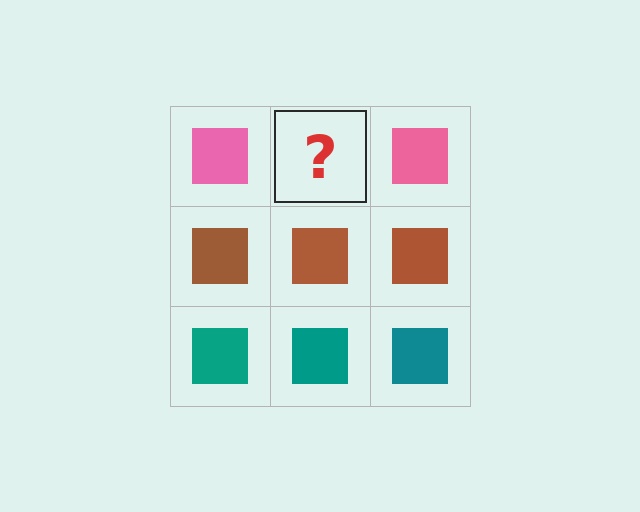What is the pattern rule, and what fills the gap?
The rule is that each row has a consistent color. The gap should be filled with a pink square.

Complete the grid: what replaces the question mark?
The question mark should be replaced with a pink square.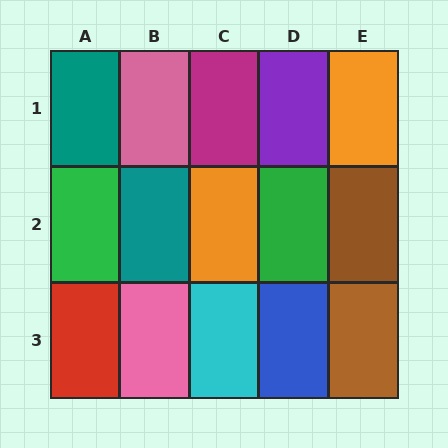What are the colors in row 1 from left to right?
Teal, pink, magenta, purple, orange.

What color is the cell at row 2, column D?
Green.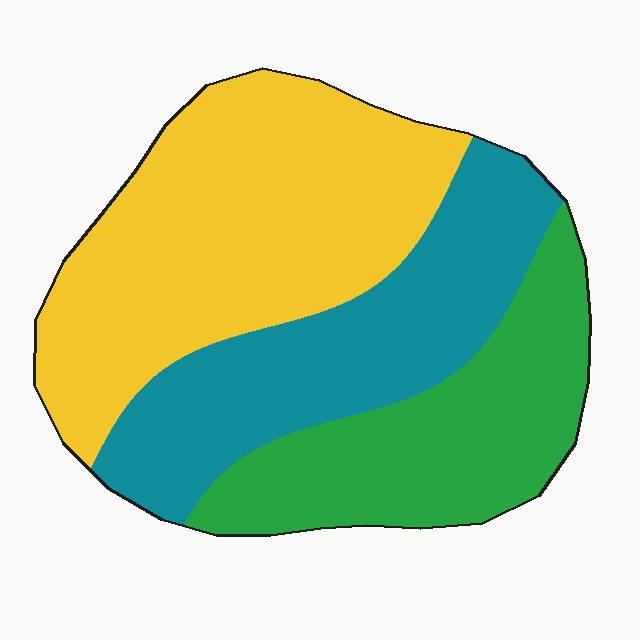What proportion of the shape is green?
Green covers roughly 25% of the shape.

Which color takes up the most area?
Yellow, at roughly 45%.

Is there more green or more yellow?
Yellow.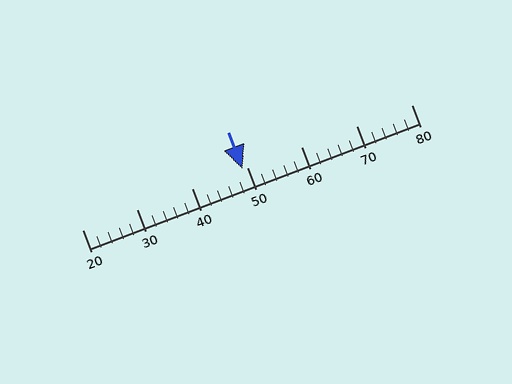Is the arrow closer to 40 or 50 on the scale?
The arrow is closer to 50.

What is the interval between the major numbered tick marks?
The major tick marks are spaced 10 units apart.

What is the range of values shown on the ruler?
The ruler shows values from 20 to 80.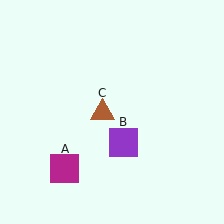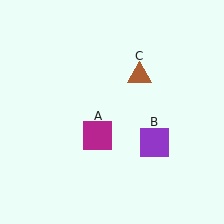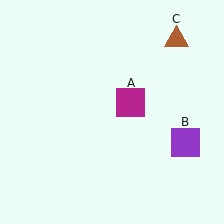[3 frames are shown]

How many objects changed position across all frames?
3 objects changed position: magenta square (object A), purple square (object B), brown triangle (object C).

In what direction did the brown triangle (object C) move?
The brown triangle (object C) moved up and to the right.